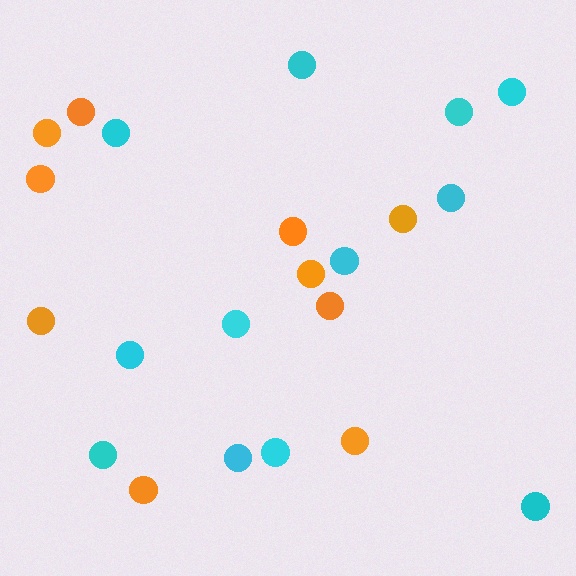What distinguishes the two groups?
There are 2 groups: one group of cyan circles (12) and one group of orange circles (10).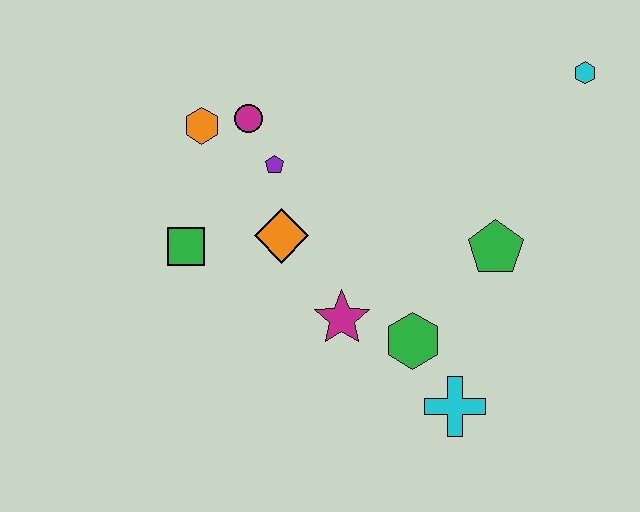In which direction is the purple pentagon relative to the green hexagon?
The purple pentagon is above the green hexagon.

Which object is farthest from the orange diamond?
The cyan hexagon is farthest from the orange diamond.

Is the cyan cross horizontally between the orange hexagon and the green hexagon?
No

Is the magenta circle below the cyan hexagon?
Yes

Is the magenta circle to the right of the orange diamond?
No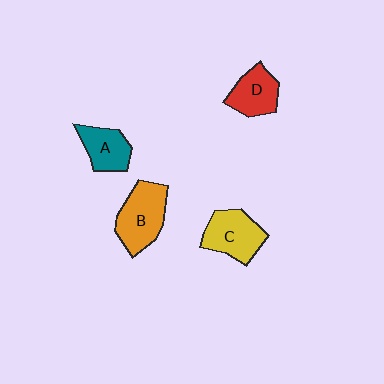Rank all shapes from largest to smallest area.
From largest to smallest: B (orange), C (yellow), D (red), A (teal).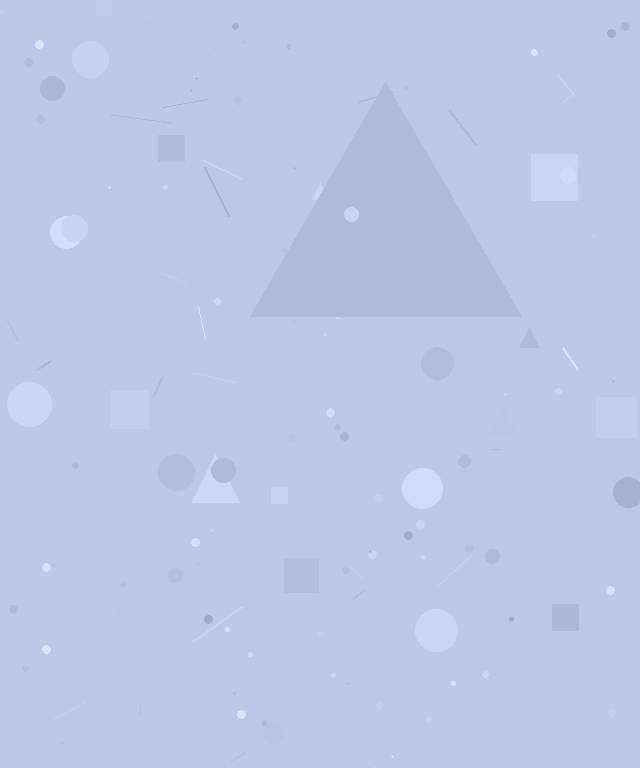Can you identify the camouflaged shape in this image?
The camouflaged shape is a triangle.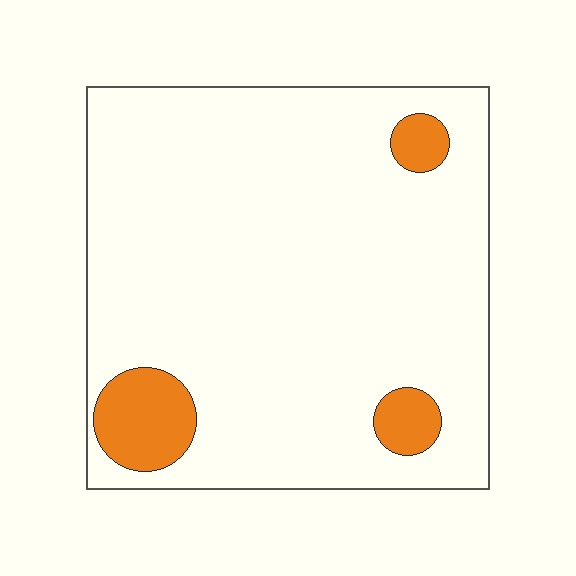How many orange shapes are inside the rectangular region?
3.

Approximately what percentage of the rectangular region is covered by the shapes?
Approximately 10%.